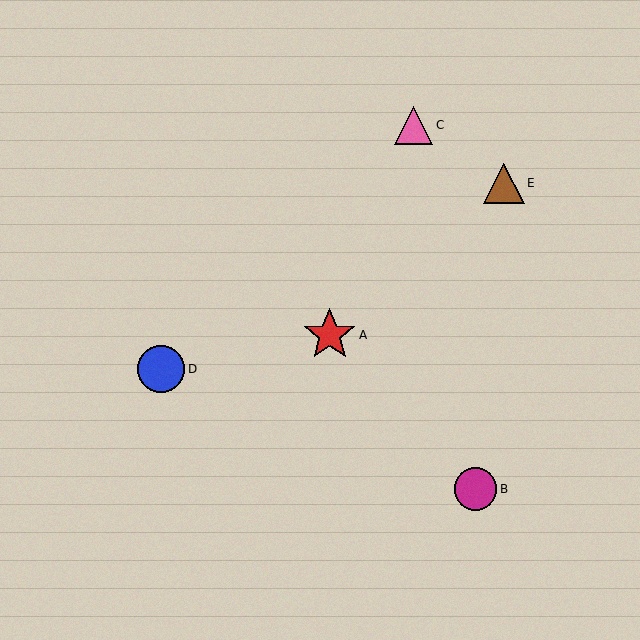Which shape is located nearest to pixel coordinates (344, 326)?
The red star (labeled A) at (330, 335) is nearest to that location.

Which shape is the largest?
The red star (labeled A) is the largest.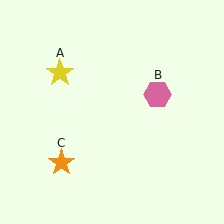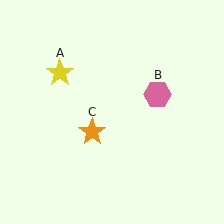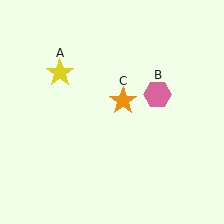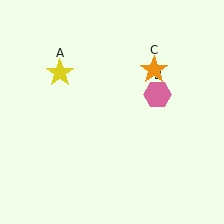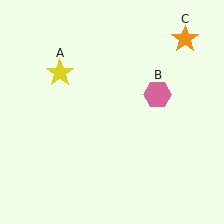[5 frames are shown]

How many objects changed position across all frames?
1 object changed position: orange star (object C).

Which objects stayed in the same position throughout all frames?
Yellow star (object A) and pink hexagon (object B) remained stationary.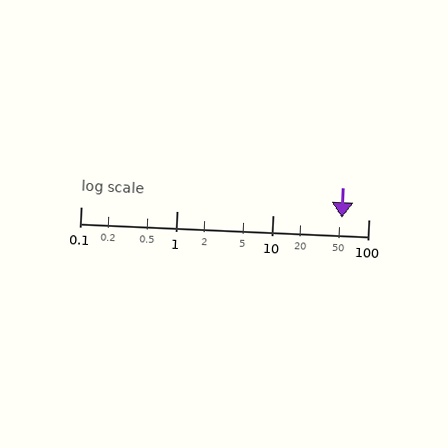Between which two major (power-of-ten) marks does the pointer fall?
The pointer is between 10 and 100.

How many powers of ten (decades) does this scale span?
The scale spans 3 decades, from 0.1 to 100.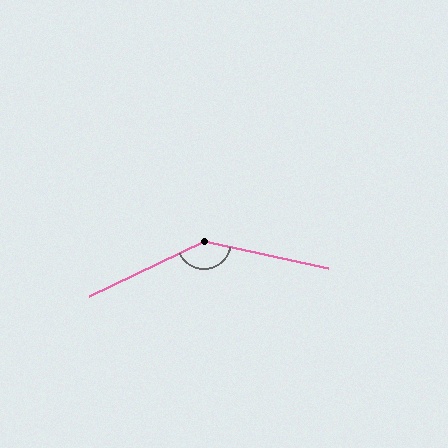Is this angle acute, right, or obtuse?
It is obtuse.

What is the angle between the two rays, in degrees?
Approximately 142 degrees.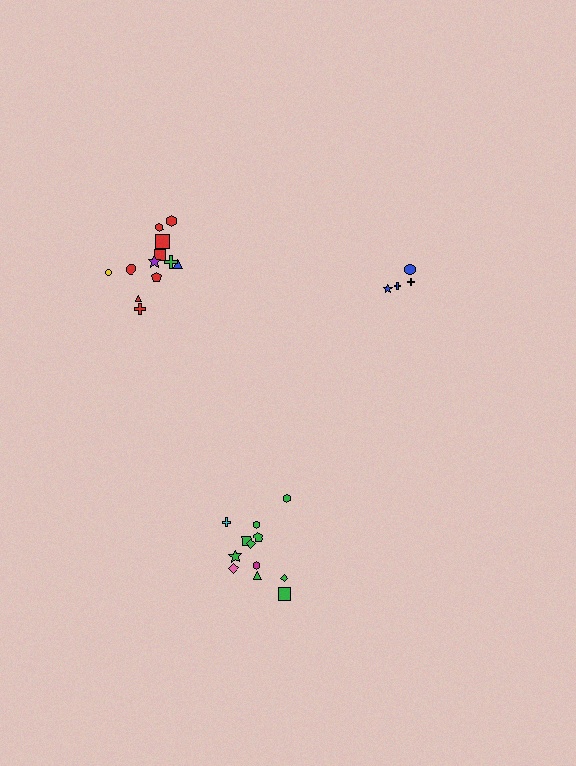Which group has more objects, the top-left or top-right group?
The top-left group.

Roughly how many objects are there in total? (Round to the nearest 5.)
Roughly 30 objects in total.